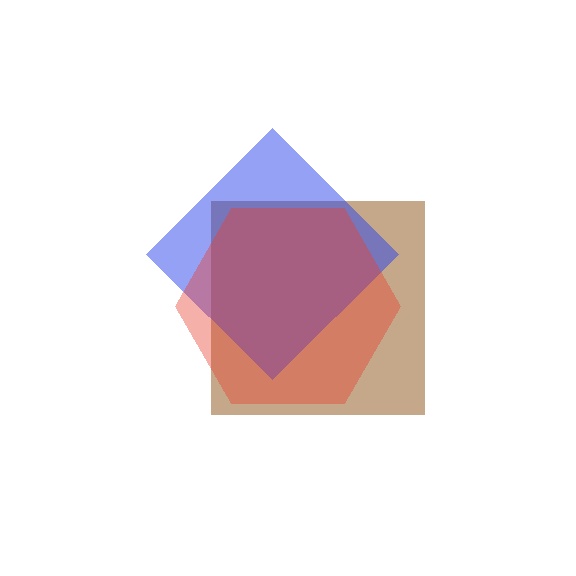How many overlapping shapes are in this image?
There are 3 overlapping shapes in the image.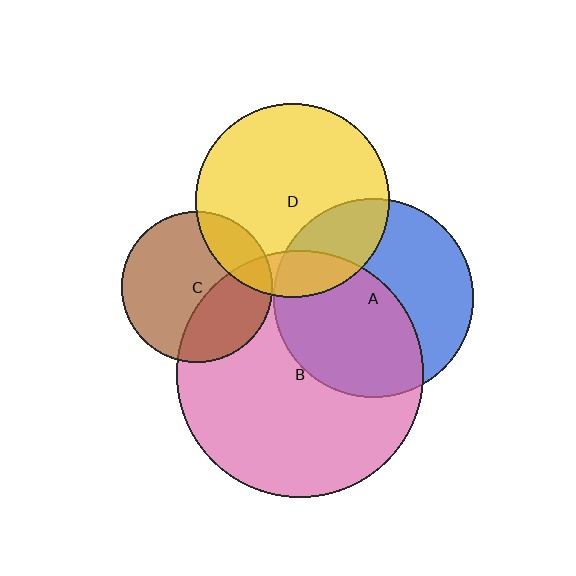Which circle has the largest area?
Circle B (pink).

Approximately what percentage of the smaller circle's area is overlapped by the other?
Approximately 20%.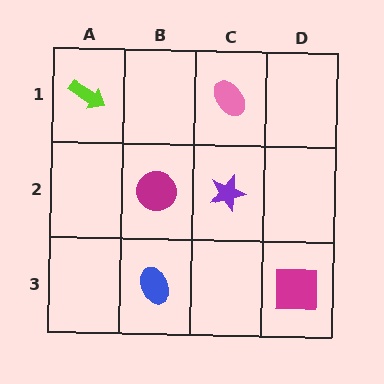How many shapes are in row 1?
2 shapes.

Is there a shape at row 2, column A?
No, that cell is empty.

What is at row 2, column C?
A purple star.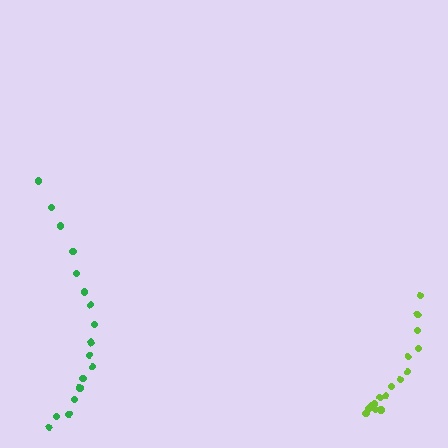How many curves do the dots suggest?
There are 2 distinct paths.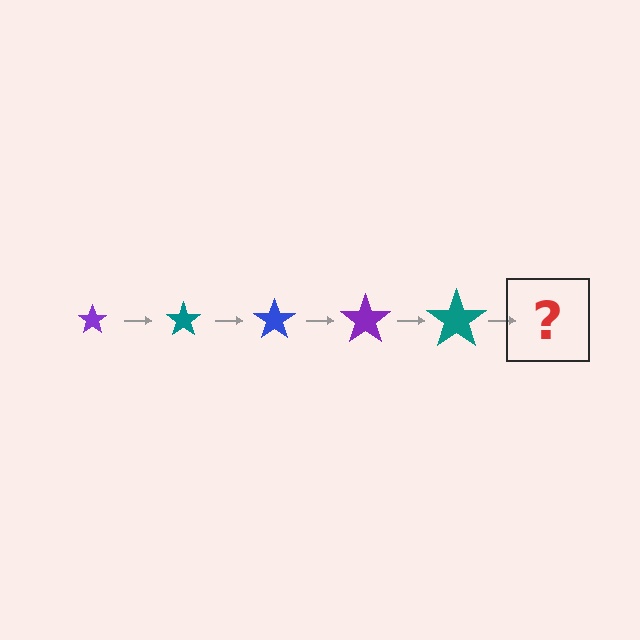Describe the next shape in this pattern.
It should be a blue star, larger than the previous one.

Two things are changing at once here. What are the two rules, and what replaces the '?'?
The two rules are that the star grows larger each step and the color cycles through purple, teal, and blue. The '?' should be a blue star, larger than the previous one.